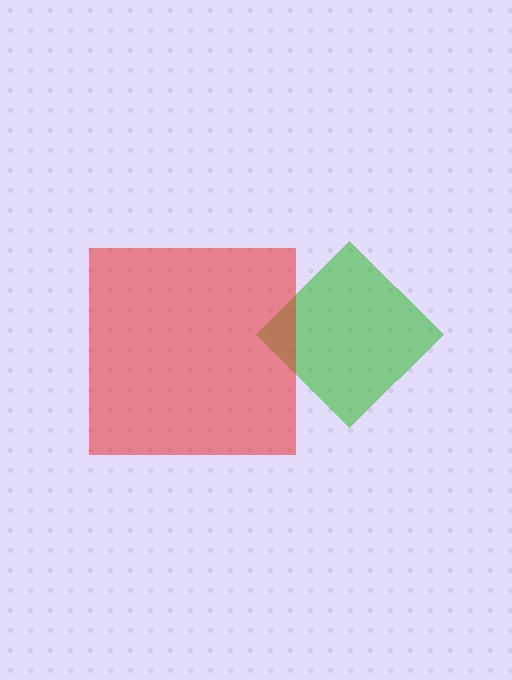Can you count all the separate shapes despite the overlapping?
Yes, there are 2 separate shapes.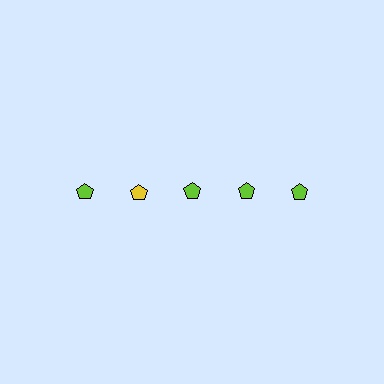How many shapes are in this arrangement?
There are 5 shapes arranged in a grid pattern.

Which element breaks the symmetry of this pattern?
The yellow pentagon in the top row, second from left column breaks the symmetry. All other shapes are lime pentagons.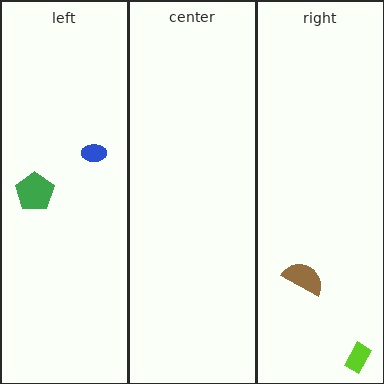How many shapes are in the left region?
2.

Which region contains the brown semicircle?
The right region.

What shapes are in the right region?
The lime rectangle, the brown semicircle.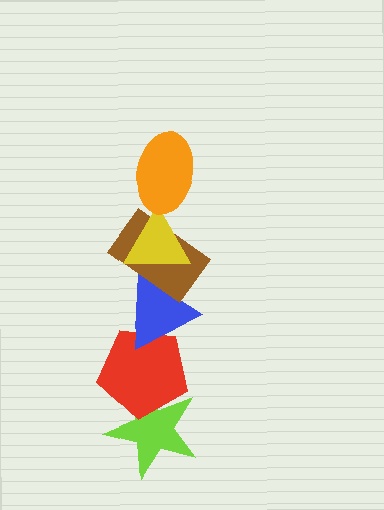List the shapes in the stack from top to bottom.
From top to bottom: the orange ellipse, the yellow triangle, the brown rectangle, the blue triangle, the red pentagon, the lime star.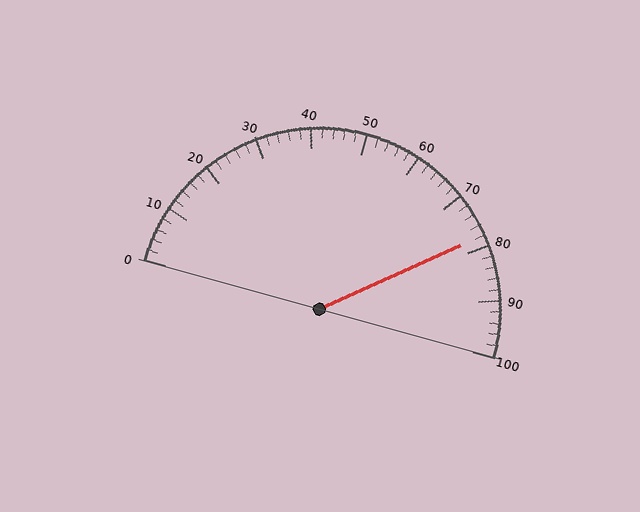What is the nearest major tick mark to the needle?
The nearest major tick mark is 80.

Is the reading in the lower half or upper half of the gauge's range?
The reading is in the upper half of the range (0 to 100).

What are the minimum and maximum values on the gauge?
The gauge ranges from 0 to 100.